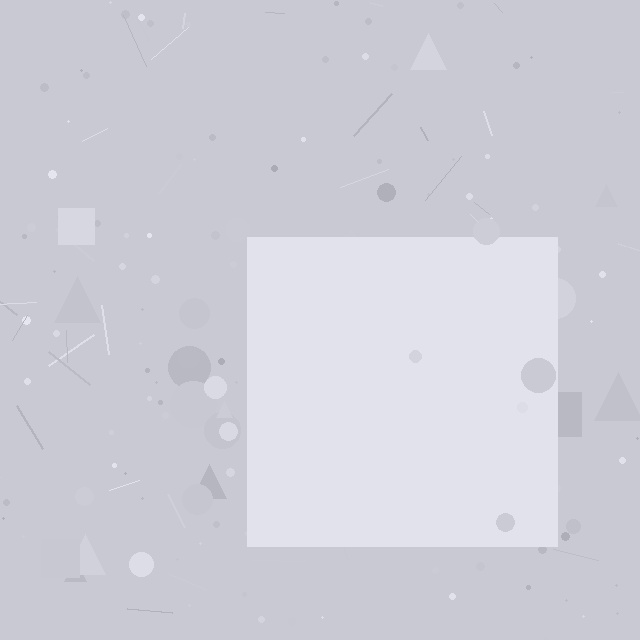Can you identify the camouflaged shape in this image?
The camouflaged shape is a square.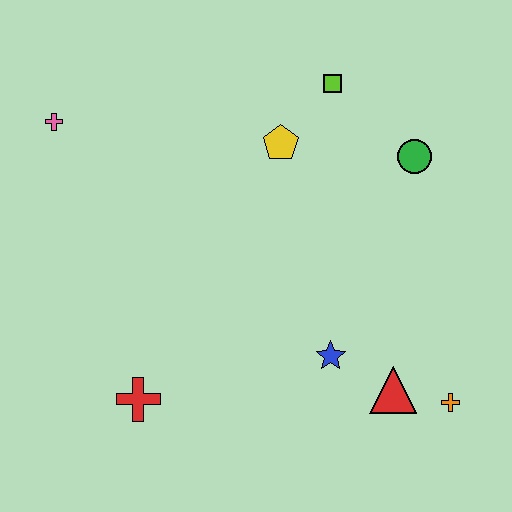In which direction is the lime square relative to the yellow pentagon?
The lime square is above the yellow pentagon.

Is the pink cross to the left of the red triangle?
Yes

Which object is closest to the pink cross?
The yellow pentagon is closest to the pink cross.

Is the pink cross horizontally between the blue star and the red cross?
No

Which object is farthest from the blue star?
The pink cross is farthest from the blue star.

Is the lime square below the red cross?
No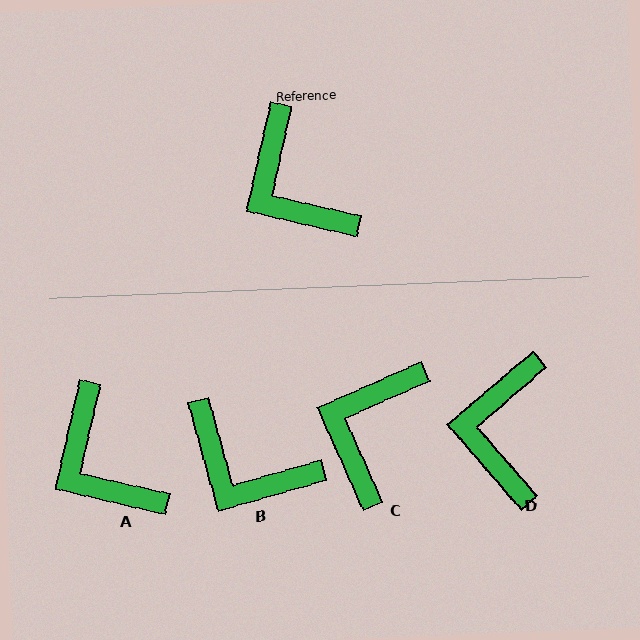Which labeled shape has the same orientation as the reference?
A.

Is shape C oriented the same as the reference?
No, it is off by about 53 degrees.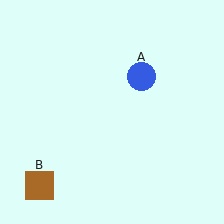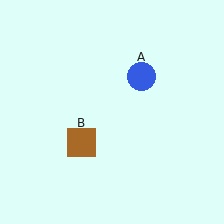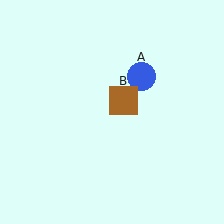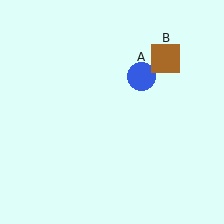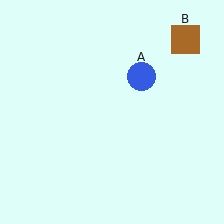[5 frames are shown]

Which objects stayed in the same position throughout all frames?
Blue circle (object A) remained stationary.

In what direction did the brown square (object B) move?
The brown square (object B) moved up and to the right.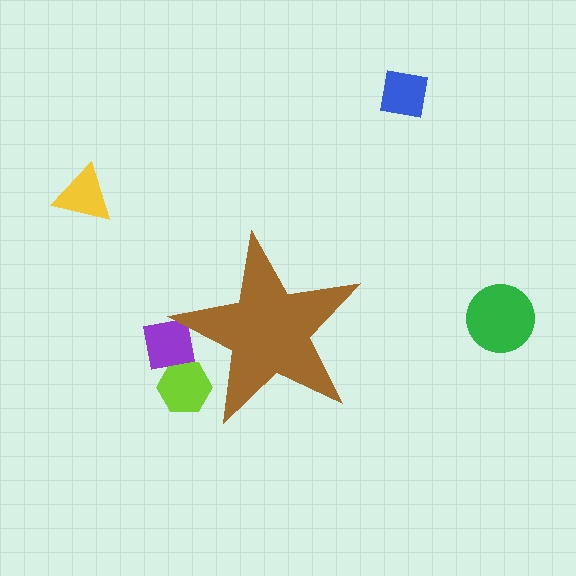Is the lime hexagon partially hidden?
Yes, the lime hexagon is partially hidden behind the brown star.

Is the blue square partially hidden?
No, the blue square is fully visible.